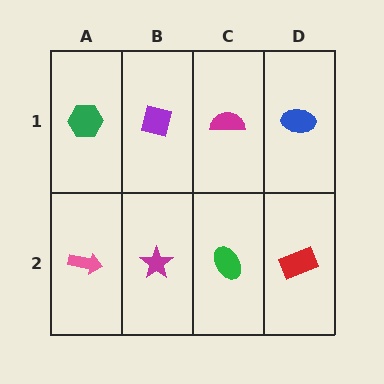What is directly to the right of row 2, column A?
A magenta star.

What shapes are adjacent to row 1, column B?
A magenta star (row 2, column B), a green hexagon (row 1, column A), a magenta semicircle (row 1, column C).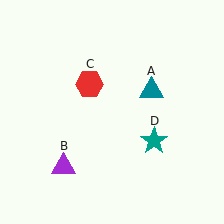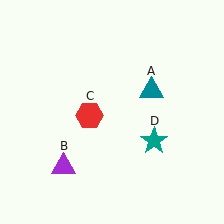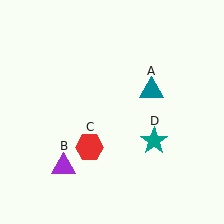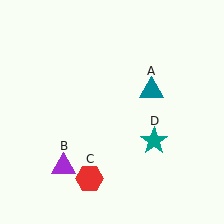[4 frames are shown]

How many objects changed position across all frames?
1 object changed position: red hexagon (object C).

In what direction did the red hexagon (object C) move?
The red hexagon (object C) moved down.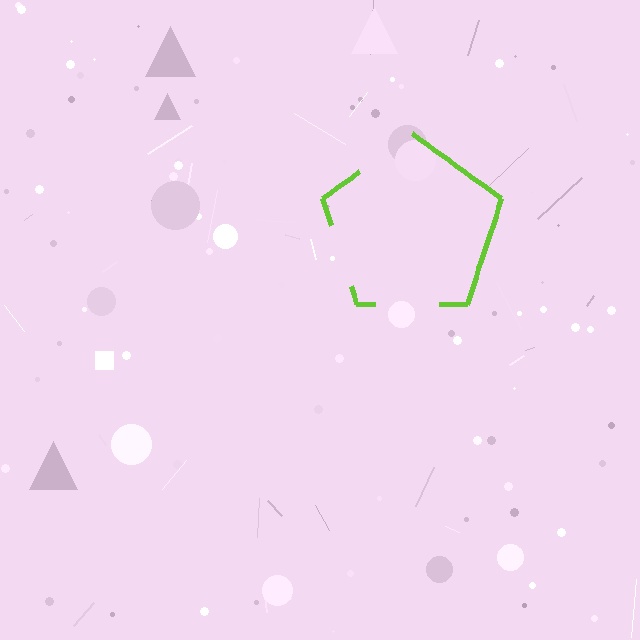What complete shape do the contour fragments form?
The contour fragments form a pentagon.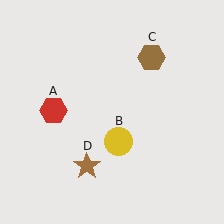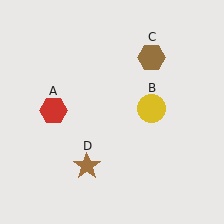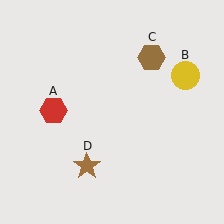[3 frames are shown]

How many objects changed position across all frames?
1 object changed position: yellow circle (object B).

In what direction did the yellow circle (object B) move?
The yellow circle (object B) moved up and to the right.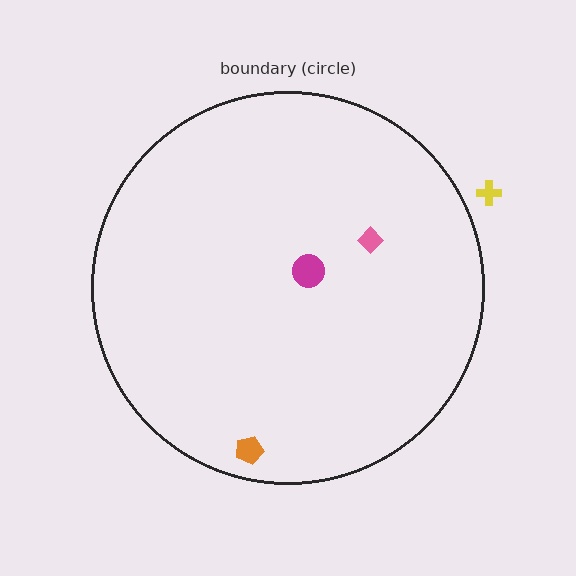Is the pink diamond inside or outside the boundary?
Inside.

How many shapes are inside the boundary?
3 inside, 1 outside.